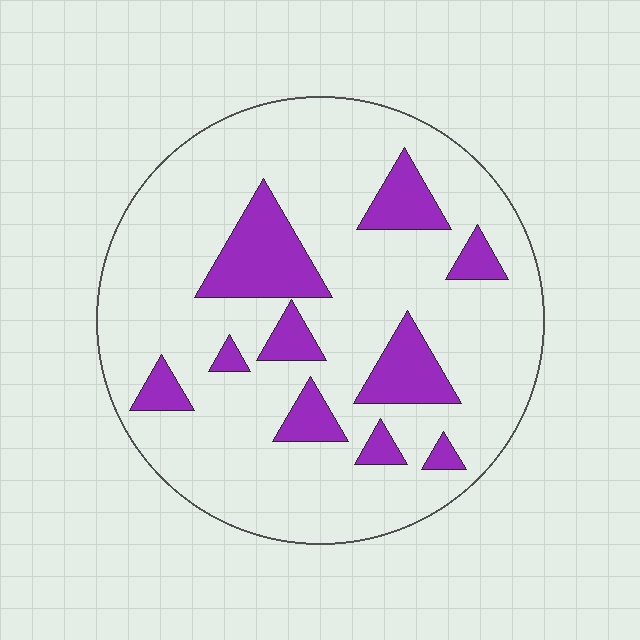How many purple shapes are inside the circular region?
10.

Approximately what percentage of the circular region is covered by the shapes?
Approximately 20%.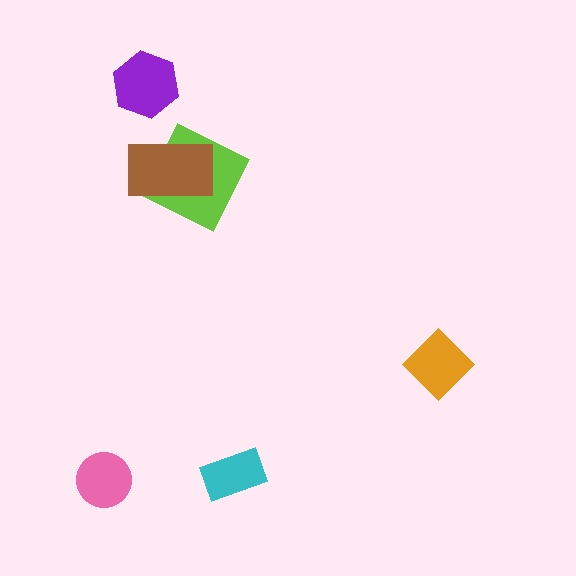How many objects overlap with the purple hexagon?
0 objects overlap with the purple hexagon.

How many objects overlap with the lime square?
1 object overlaps with the lime square.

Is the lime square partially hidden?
Yes, it is partially covered by another shape.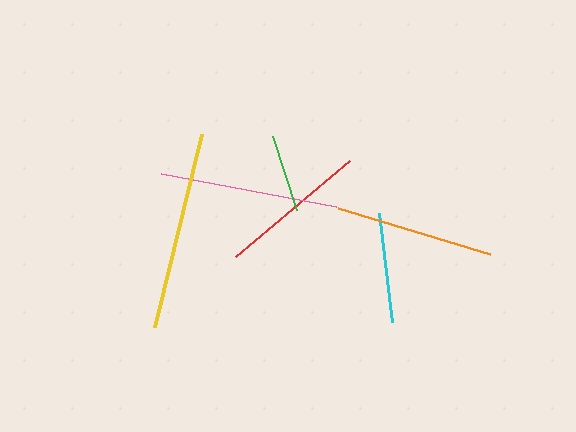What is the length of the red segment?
The red segment is approximately 149 pixels long.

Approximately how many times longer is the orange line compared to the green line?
The orange line is approximately 2.0 times the length of the green line.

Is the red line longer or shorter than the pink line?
The pink line is longer than the red line.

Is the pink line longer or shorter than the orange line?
The pink line is longer than the orange line.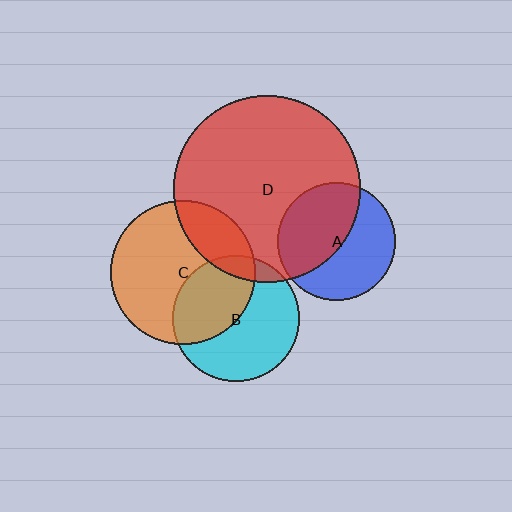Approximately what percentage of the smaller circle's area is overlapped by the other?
Approximately 40%.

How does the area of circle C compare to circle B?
Approximately 1.3 times.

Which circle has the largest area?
Circle D (red).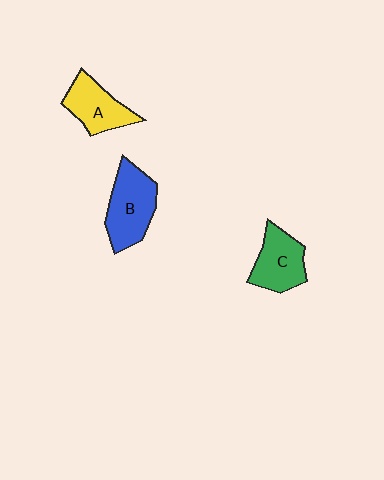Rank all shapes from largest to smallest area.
From largest to smallest: B (blue), C (green), A (yellow).